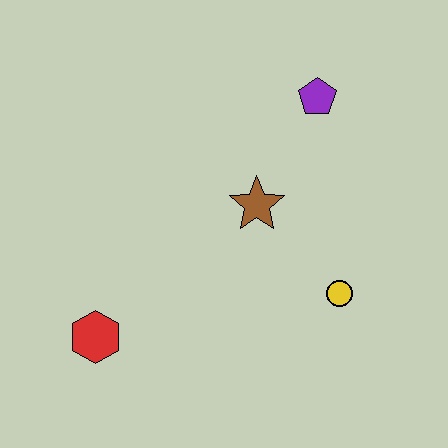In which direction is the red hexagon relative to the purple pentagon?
The red hexagon is below the purple pentagon.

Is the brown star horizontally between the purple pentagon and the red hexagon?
Yes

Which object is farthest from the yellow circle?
The red hexagon is farthest from the yellow circle.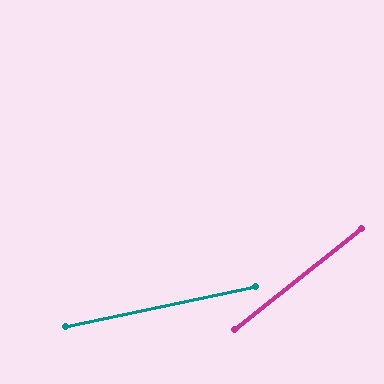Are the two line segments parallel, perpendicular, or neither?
Neither parallel nor perpendicular — they differ by about 27°.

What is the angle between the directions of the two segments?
Approximately 27 degrees.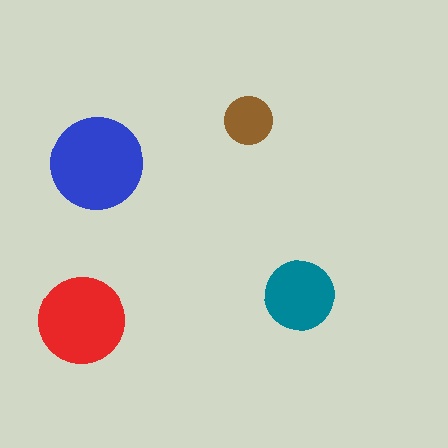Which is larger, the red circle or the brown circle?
The red one.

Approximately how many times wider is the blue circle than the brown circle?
About 2 times wider.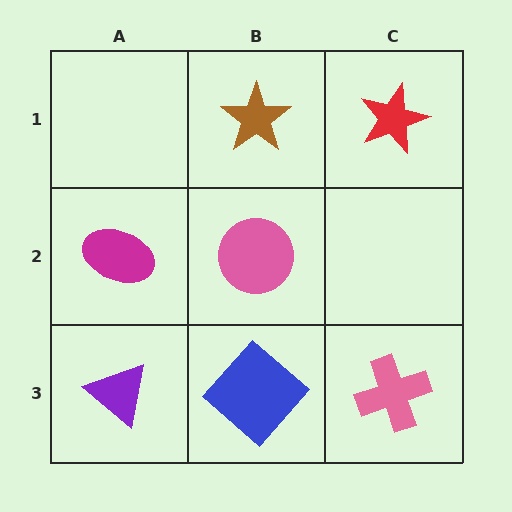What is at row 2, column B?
A pink circle.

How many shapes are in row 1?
2 shapes.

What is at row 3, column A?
A purple triangle.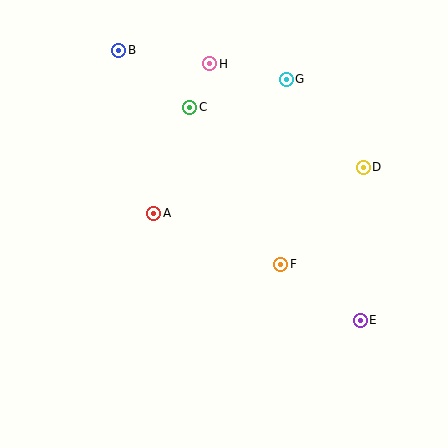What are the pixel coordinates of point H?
Point H is at (210, 64).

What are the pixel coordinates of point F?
Point F is at (281, 264).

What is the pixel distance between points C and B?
The distance between C and B is 91 pixels.